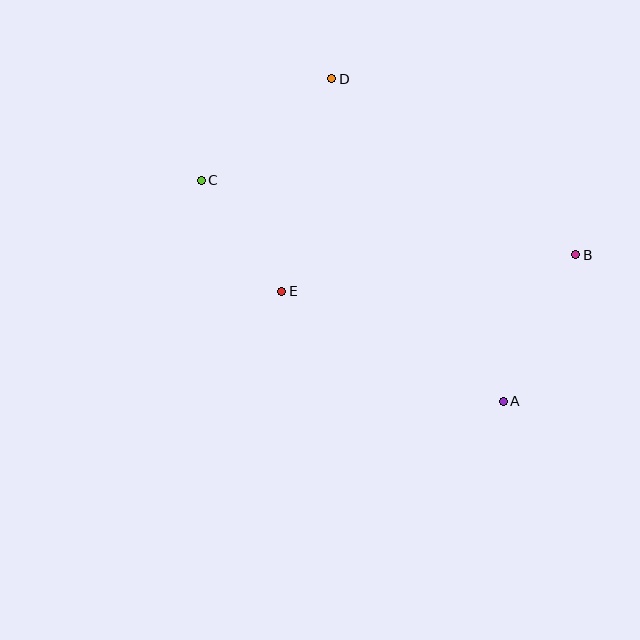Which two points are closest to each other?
Points C and E are closest to each other.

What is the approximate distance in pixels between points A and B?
The distance between A and B is approximately 163 pixels.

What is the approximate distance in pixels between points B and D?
The distance between B and D is approximately 301 pixels.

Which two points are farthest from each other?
Points B and C are farthest from each other.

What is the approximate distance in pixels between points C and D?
The distance between C and D is approximately 165 pixels.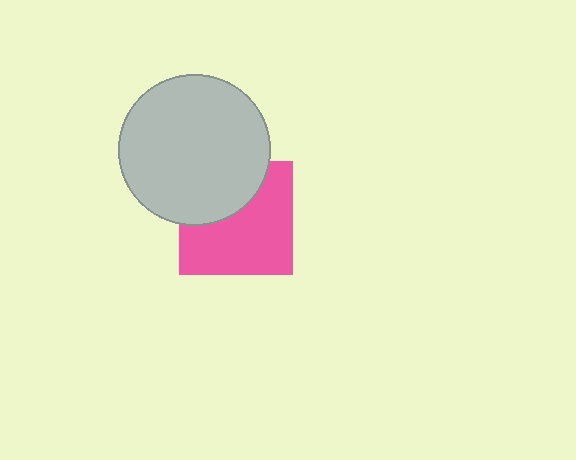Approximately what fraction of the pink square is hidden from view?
Roughly 36% of the pink square is hidden behind the light gray circle.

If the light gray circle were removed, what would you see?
You would see the complete pink square.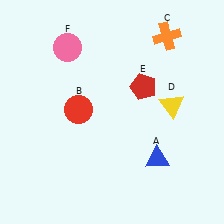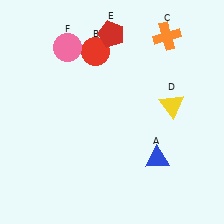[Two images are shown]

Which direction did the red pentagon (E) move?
The red pentagon (E) moved up.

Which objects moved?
The objects that moved are: the red circle (B), the red pentagon (E).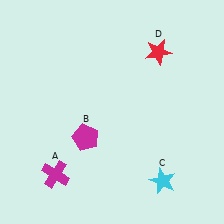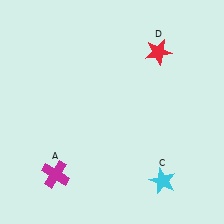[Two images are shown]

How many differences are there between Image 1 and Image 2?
There is 1 difference between the two images.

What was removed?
The magenta pentagon (B) was removed in Image 2.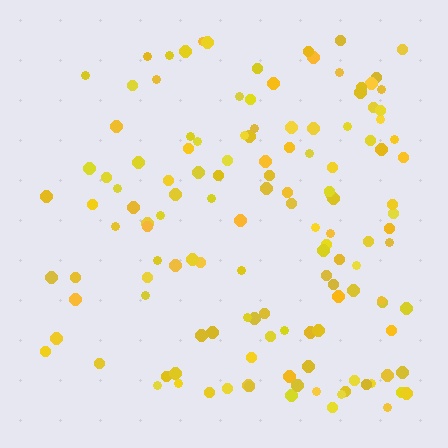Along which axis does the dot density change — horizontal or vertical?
Horizontal.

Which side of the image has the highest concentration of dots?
The right.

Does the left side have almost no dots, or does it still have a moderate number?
Still a moderate number, just noticeably fewer than the right.